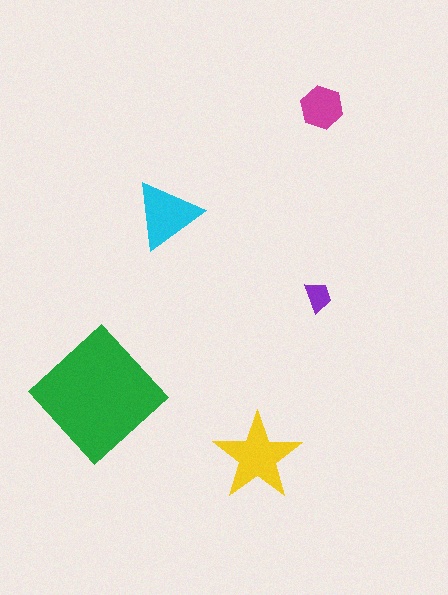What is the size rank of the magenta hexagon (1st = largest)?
4th.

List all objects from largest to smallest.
The green diamond, the yellow star, the cyan triangle, the magenta hexagon, the purple trapezoid.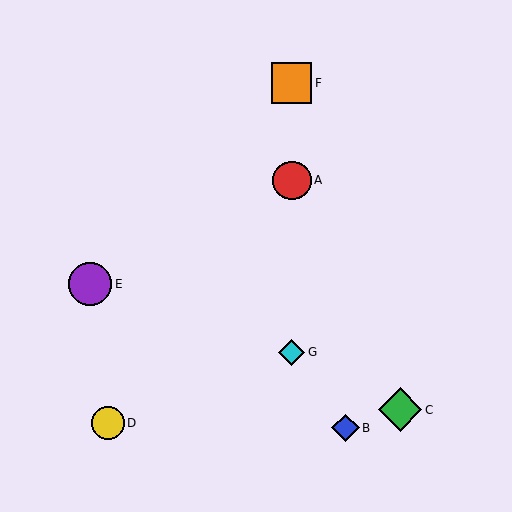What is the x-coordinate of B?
Object B is at x≈346.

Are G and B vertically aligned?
No, G is at x≈292 and B is at x≈346.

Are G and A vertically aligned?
Yes, both are at x≈292.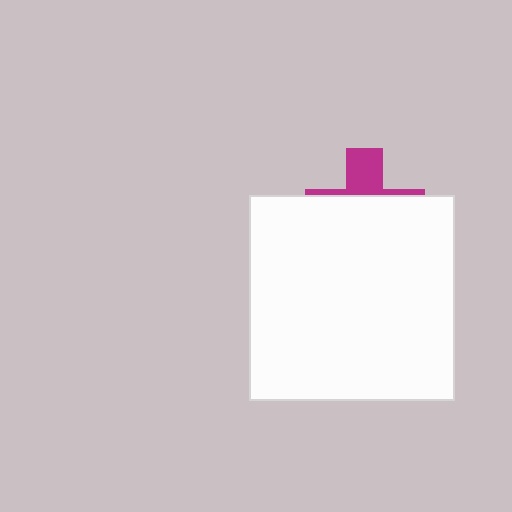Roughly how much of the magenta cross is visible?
A small part of it is visible (roughly 31%).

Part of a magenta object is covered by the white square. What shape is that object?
It is a cross.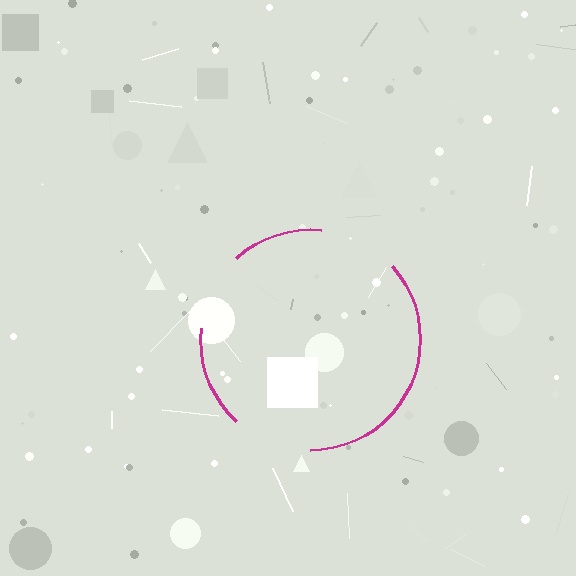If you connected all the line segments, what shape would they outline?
They would outline a circle.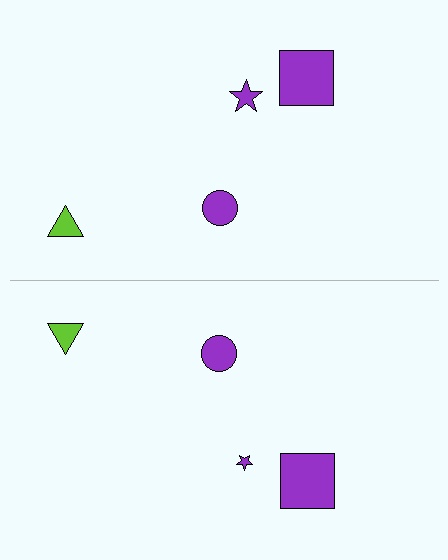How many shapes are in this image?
There are 8 shapes in this image.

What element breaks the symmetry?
The purple star on the bottom side has a different size than its mirror counterpart.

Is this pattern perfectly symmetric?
No, the pattern is not perfectly symmetric. The purple star on the bottom side has a different size than its mirror counterpart.